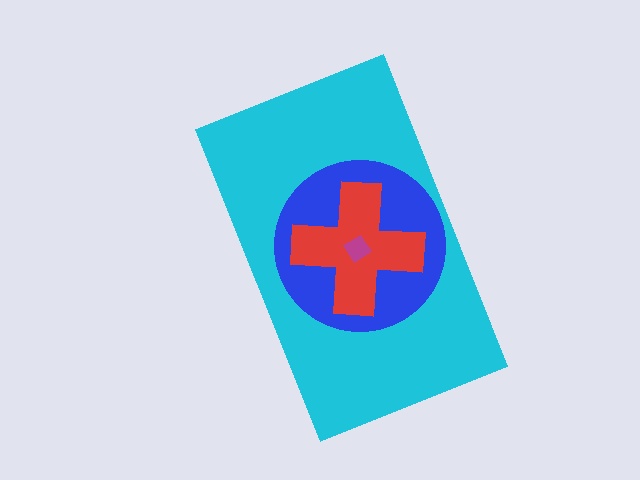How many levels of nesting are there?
4.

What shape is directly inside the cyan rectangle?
The blue circle.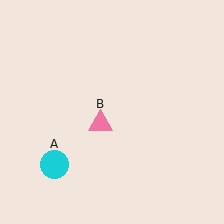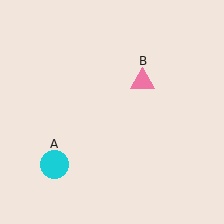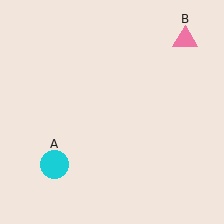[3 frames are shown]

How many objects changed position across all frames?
1 object changed position: pink triangle (object B).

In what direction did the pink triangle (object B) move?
The pink triangle (object B) moved up and to the right.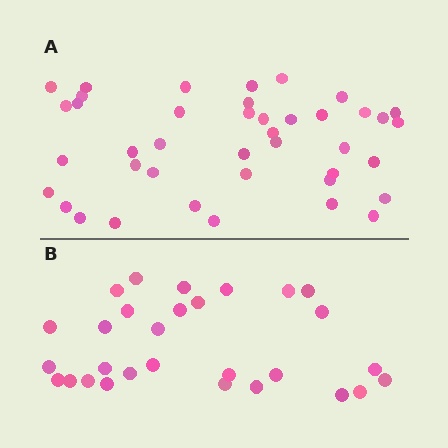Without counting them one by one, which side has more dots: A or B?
Region A (the top region) has more dots.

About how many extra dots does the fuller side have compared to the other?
Region A has roughly 12 or so more dots than region B.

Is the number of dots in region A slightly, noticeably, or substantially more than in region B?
Region A has noticeably more, but not dramatically so. The ratio is roughly 1.4 to 1.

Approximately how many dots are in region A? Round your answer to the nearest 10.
About 40 dots. (The exact count is 41, which rounds to 40.)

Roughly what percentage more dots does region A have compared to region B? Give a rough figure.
About 40% more.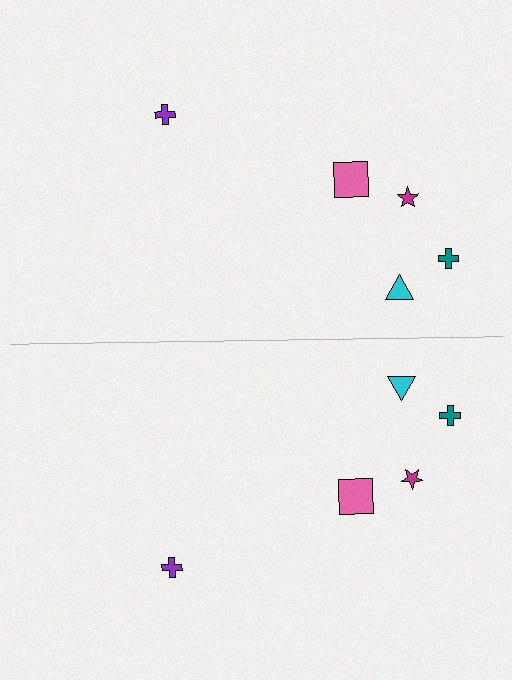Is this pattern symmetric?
Yes, this pattern has bilateral (reflection) symmetry.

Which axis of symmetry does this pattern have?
The pattern has a horizontal axis of symmetry running through the center of the image.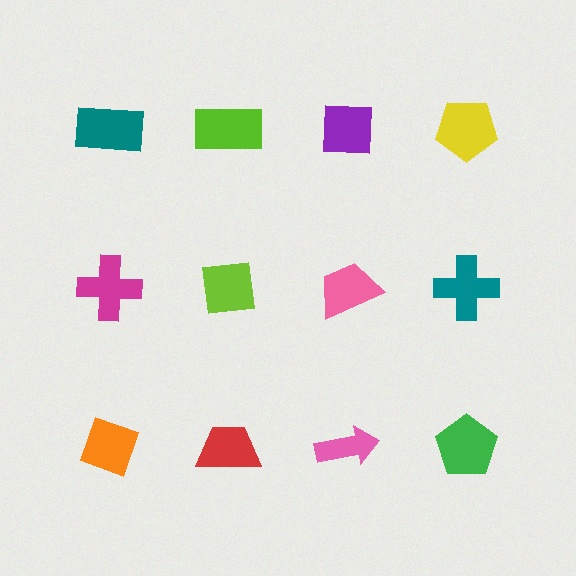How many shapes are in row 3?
4 shapes.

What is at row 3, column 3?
A pink arrow.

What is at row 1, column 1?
A teal rectangle.